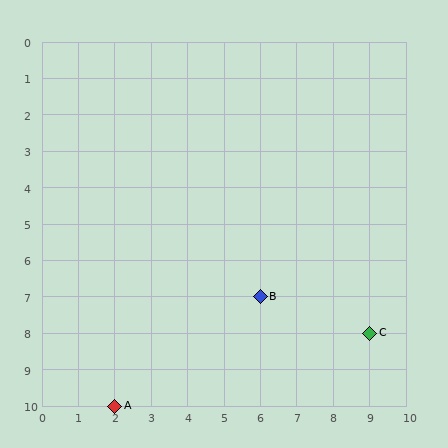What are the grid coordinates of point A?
Point A is at grid coordinates (2, 10).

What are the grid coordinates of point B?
Point B is at grid coordinates (6, 7).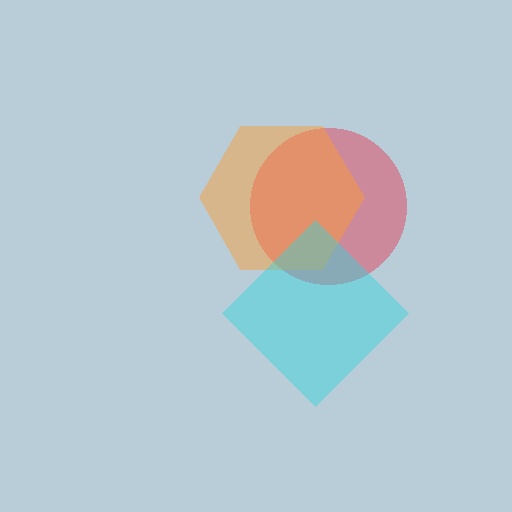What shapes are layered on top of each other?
The layered shapes are: a red circle, an orange hexagon, a cyan diamond.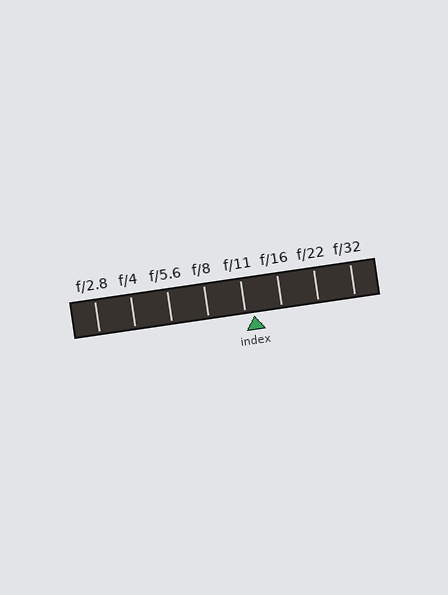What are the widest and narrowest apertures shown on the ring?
The widest aperture shown is f/2.8 and the narrowest is f/32.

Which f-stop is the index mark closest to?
The index mark is closest to f/11.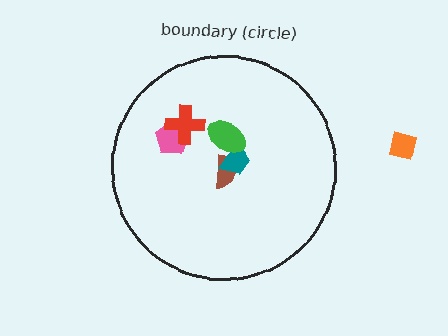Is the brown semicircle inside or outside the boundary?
Inside.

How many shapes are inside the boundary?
5 inside, 1 outside.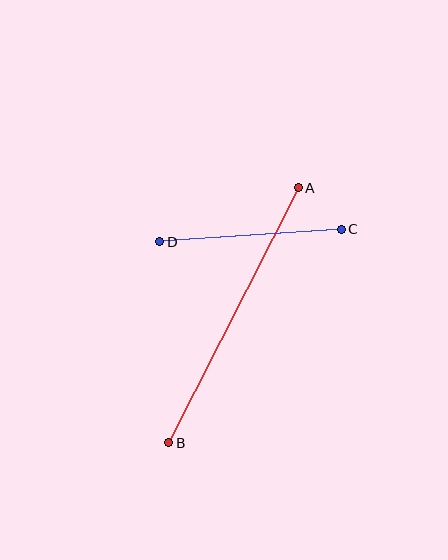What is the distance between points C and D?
The distance is approximately 182 pixels.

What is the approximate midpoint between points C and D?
The midpoint is at approximately (250, 235) pixels.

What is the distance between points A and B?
The distance is approximately 286 pixels.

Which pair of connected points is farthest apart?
Points A and B are farthest apart.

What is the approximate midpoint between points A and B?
The midpoint is at approximately (233, 315) pixels.